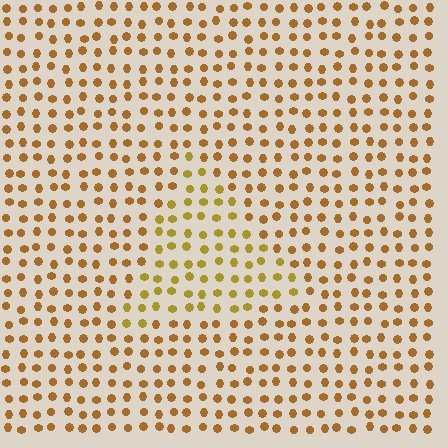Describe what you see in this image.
The image is filled with small brown elements in a uniform arrangement. A triangle-shaped region is visible where the elements are tinted to a slightly different hue, forming a subtle color boundary.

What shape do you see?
I see a triangle.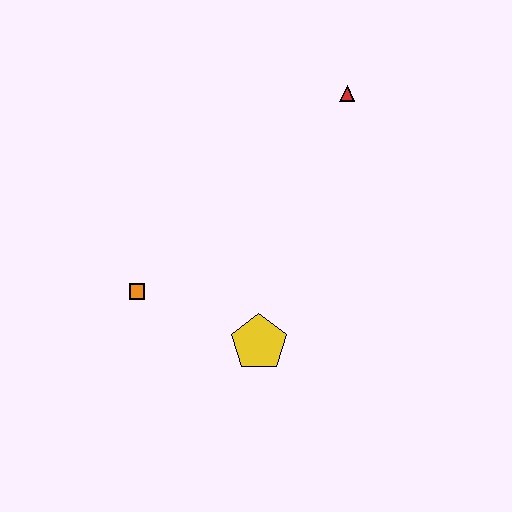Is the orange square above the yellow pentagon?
Yes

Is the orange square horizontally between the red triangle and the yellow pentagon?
No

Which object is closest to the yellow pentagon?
The orange square is closest to the yellow pentagon.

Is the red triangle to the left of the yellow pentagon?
No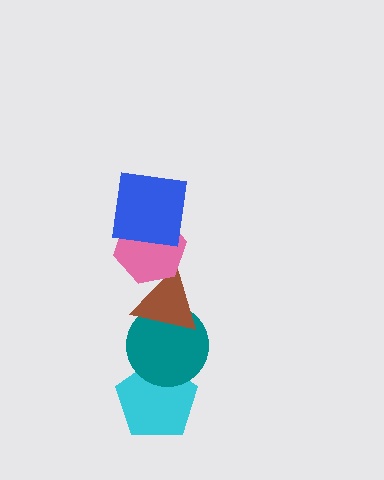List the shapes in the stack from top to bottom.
From top to bottom: the blue square, the pink hexagon, the brown triangle, the teal circle, the cyan pentagon.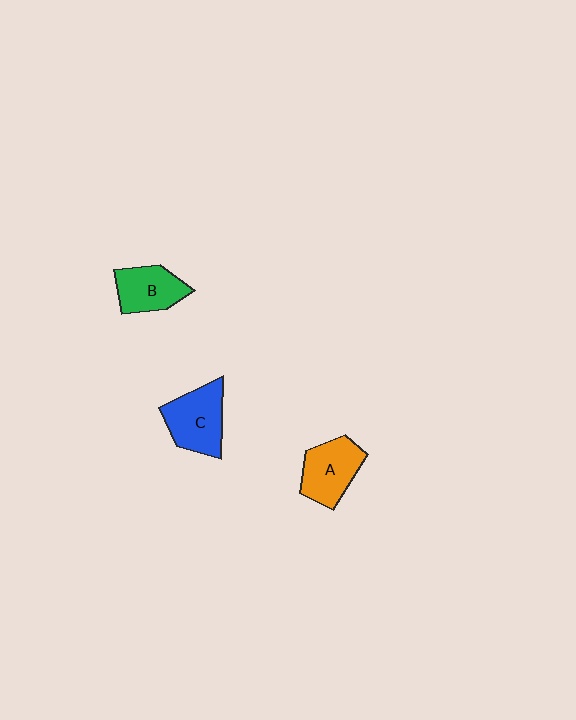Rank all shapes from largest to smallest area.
From largest to smallest: C (blue), A (orange), B (green).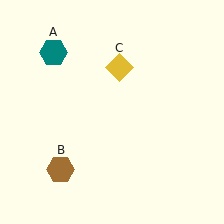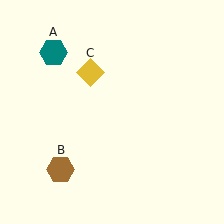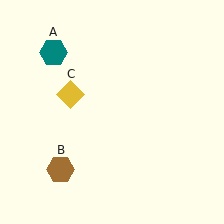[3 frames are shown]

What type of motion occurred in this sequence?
The yellow diamond (object C) rotated counterclockwise around the center of the scene.